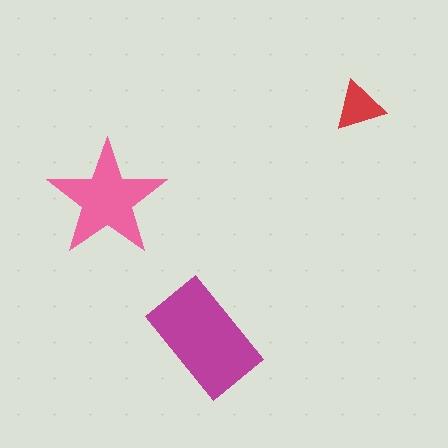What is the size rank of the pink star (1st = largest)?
2nd.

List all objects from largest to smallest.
The magenta rectangle, the pink star, the red triangle.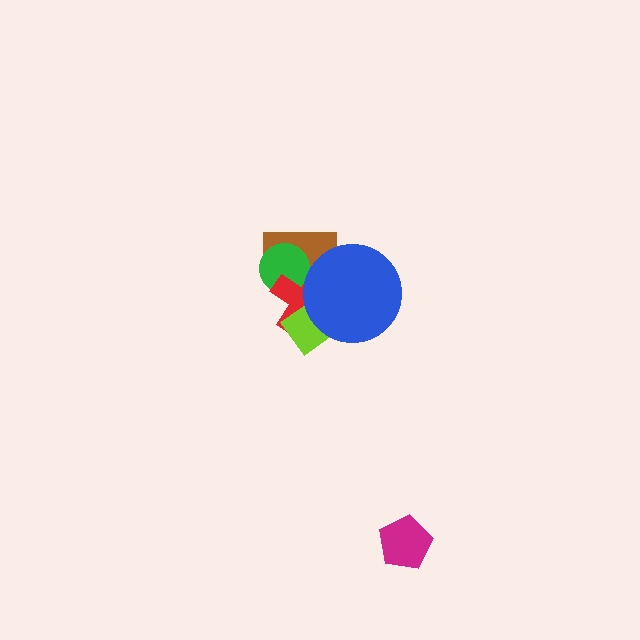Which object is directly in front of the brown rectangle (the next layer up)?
The green circle is directly in front of the brown rectangle.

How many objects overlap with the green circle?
2 objects overlap with the green circle.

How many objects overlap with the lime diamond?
2 objects overlap with the lime diamond.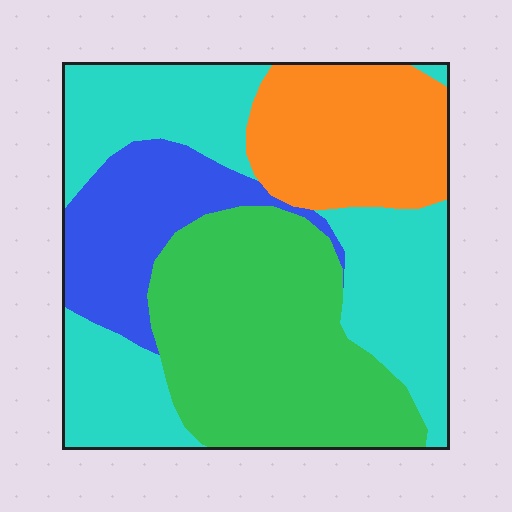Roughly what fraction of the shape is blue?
Blue covers around 15% of the shape.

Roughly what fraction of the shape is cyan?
Cyan takes up about one third (1/3) of the shape.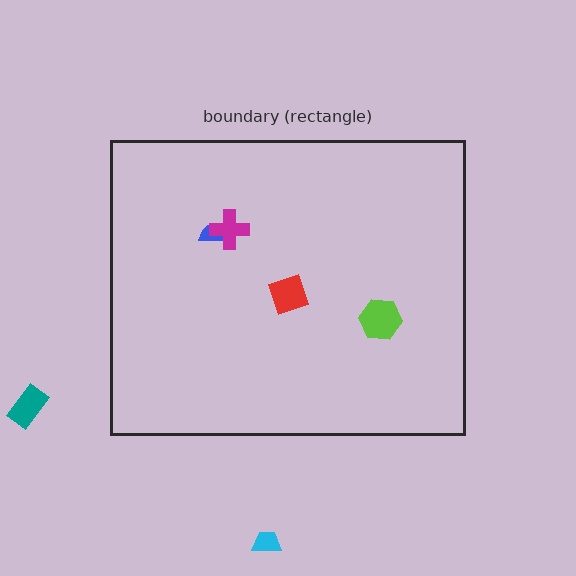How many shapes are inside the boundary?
4 inside, 2 outside.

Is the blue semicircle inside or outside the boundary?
Inside.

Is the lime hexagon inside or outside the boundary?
Inside.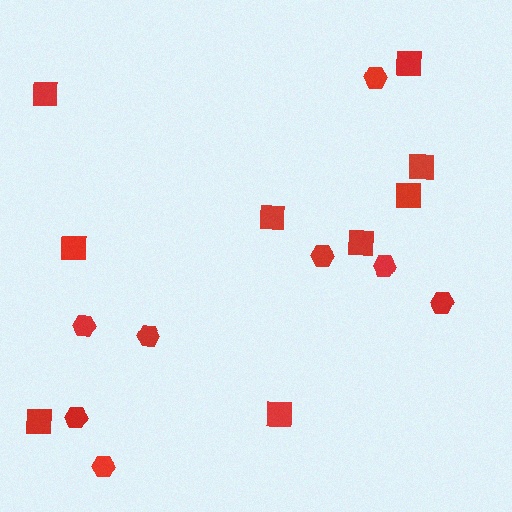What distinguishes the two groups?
There are 2 groups: one group of hexagons (8) and one group of squares (9).